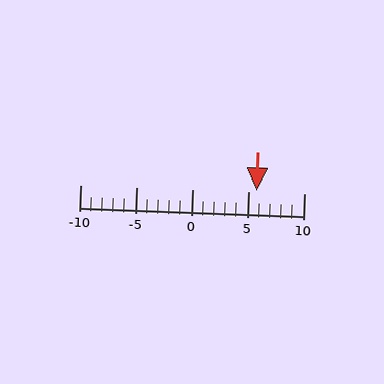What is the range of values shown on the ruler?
The ruler shows values from -10 to 10.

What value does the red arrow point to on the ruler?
The red arrow points to approximately 6.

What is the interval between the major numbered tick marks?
The major tick marks are spaced 5 units apart.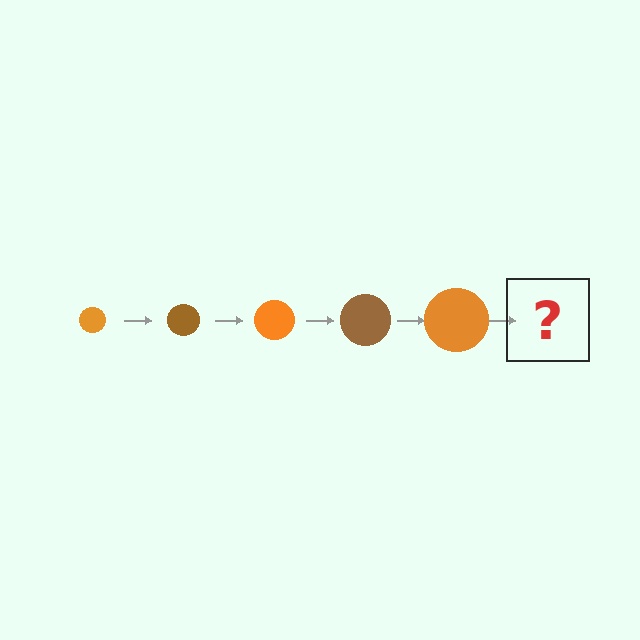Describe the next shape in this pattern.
It should be a brown circle, larger than the previous one.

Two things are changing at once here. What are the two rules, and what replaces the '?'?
The two rules are that the circle grows larger each step and the color cycles through orange and brown. The '?' should be a brown circle, larger than the previous one.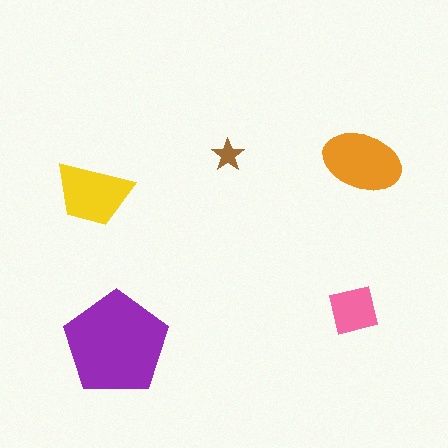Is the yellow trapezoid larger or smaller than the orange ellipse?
Smaller.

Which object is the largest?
The purple pentagon.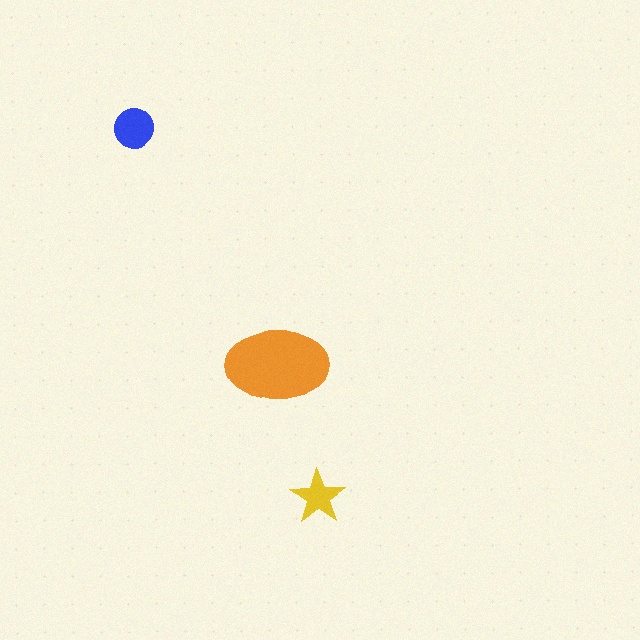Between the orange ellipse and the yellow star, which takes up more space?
The orange ellipse.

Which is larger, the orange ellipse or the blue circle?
The orange ellipse.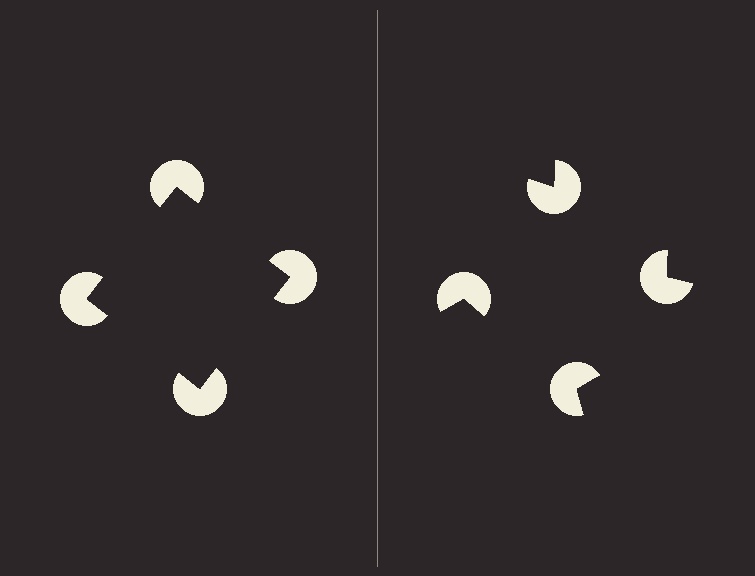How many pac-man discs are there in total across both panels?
8 — 4 on each side.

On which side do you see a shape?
An illusory square appears on the left side. On the right side the wedge cuts are rotated, so no coherent shape forms.